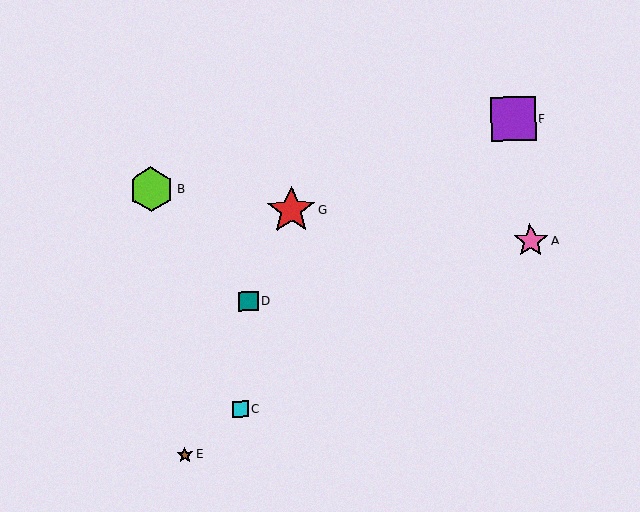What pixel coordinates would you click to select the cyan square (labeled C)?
Click at (240, 409) to select the cyan square C.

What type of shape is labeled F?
Shape F is a purple square.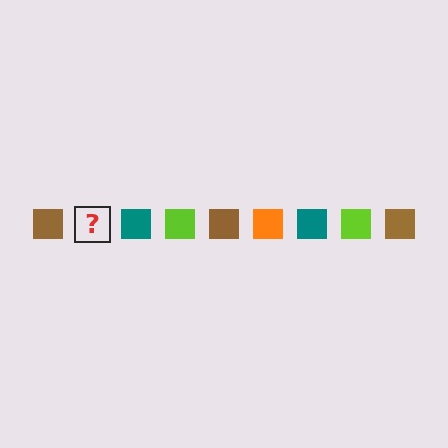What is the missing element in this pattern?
The missing element is an orange square.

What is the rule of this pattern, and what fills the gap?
The rule is that the pattern cycles through brown, orange, teal, lime squares. The gap should be filled with an orange square.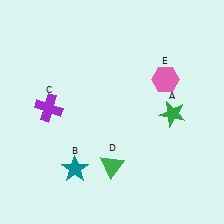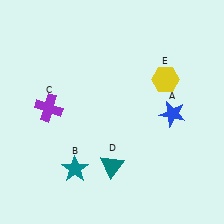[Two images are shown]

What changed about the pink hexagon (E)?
In Image 1, E is pink. In Image 2, it changed to yellow.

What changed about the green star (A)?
In Image 1, A is green. In Image 2, it changed to blue.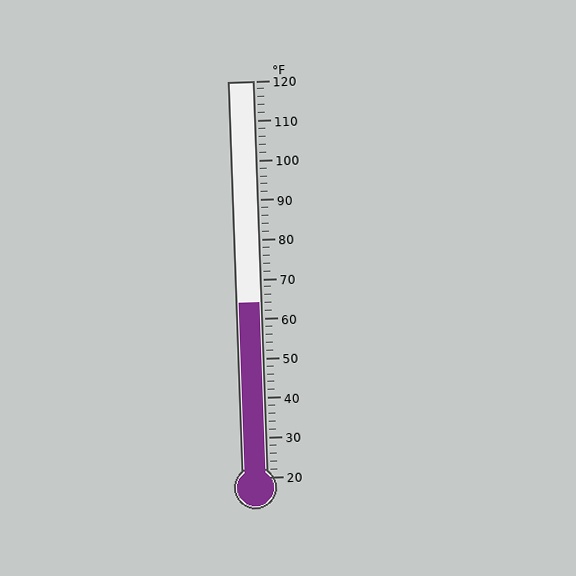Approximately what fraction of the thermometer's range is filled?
The thermometer is filled to approximately 45% of its range.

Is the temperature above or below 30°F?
The temperature is above 30°F.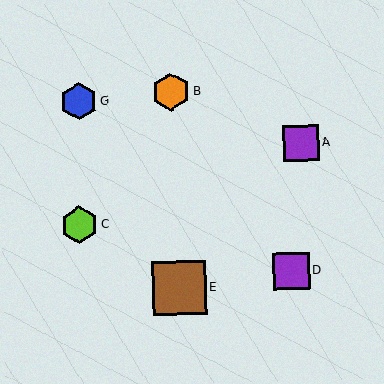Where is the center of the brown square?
The center of the brown square is at (180, 288).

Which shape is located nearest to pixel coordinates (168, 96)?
The orange hexagon (labeled B) at (171, 92) is nearest to that location.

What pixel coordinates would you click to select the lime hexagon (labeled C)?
Click at (79, 225) to select the lime hexagon C.